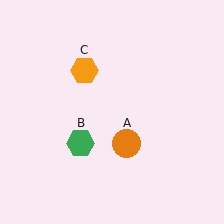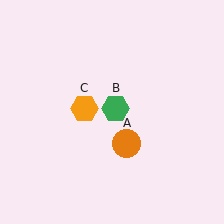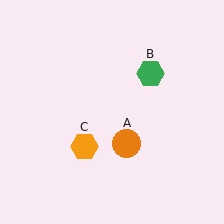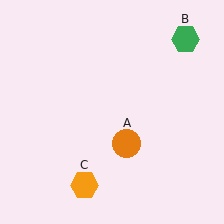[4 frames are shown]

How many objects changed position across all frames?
2 objects changed position: green hexagon (object B), orange hexagon (object C).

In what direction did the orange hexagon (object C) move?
The orange hexagon (object C) moved down.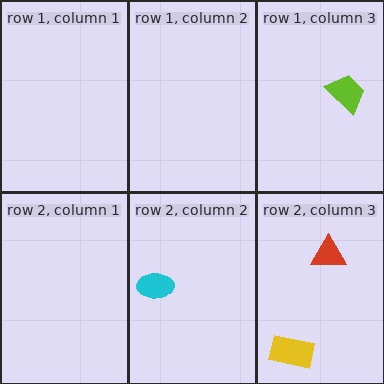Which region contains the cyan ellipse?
The row 2, column 2 region.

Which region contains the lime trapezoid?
The row 1, column 3 region.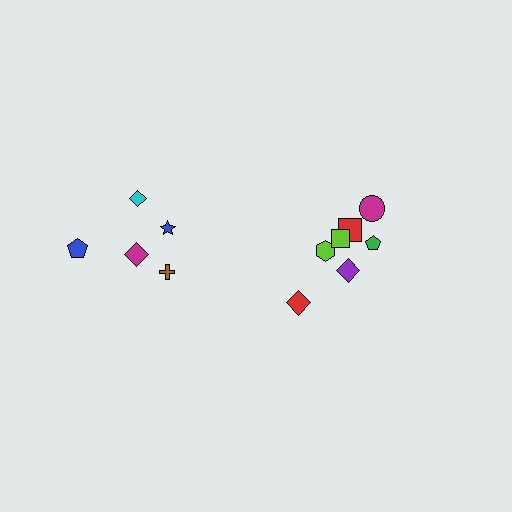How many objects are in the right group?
There are 7 objects.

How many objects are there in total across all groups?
There are 12 objects.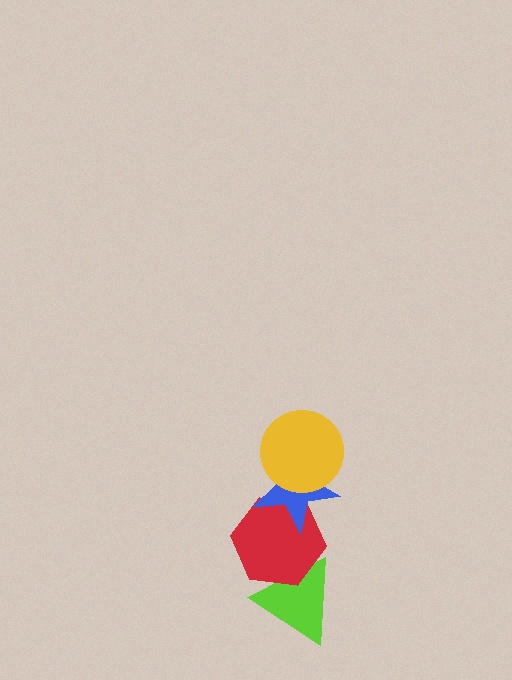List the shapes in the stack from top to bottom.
From top to bottom: the yellow circle, the blue star, the red hexagon, the lime triangle.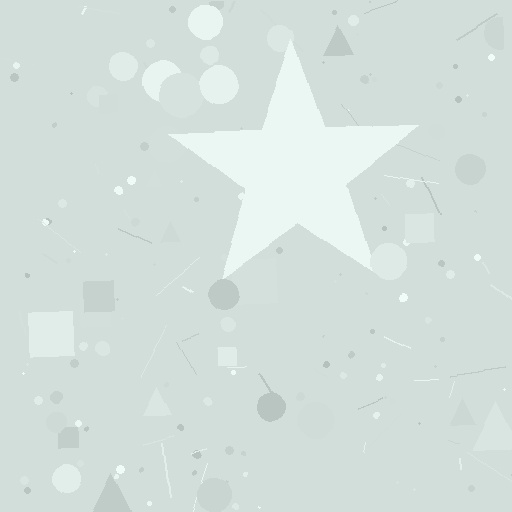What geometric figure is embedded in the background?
A star is embedded in the background.